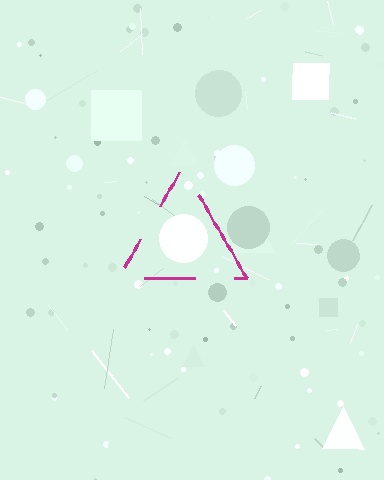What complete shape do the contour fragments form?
The contour fragments form a triangle.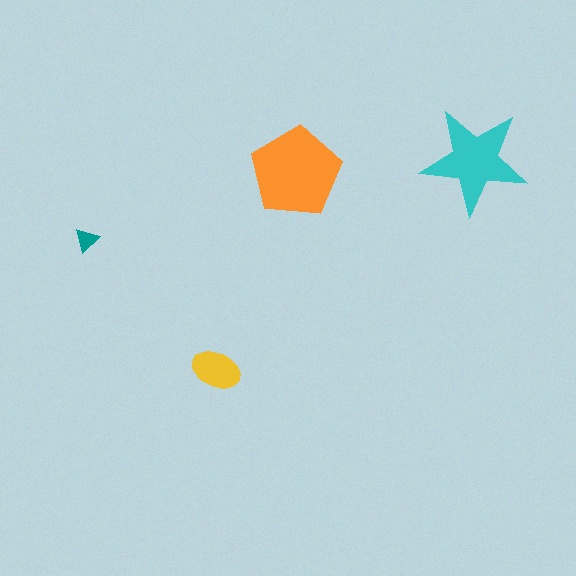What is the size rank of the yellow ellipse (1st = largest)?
3rd.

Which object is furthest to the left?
The teal triangle is leftmost.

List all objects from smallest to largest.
The teal triangle, the yellow ellipse, the cyan star, the orange pentagon.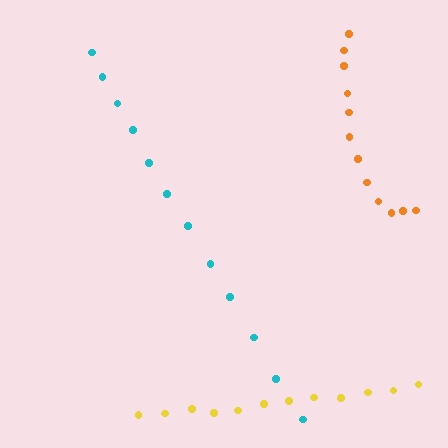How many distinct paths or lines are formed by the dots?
There are 3 distinct paths.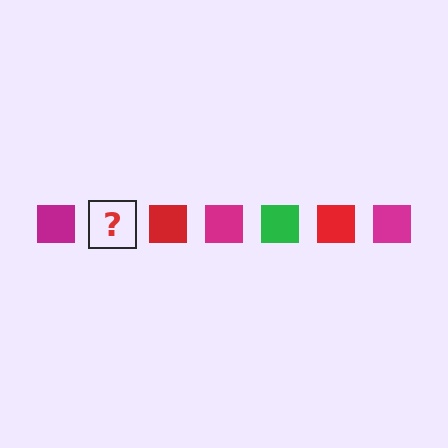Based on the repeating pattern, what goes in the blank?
The blank should be a green square.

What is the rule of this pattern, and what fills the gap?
The rule is that the pattern cycles through magenta, green, red squares. The gap should be filled with a green square.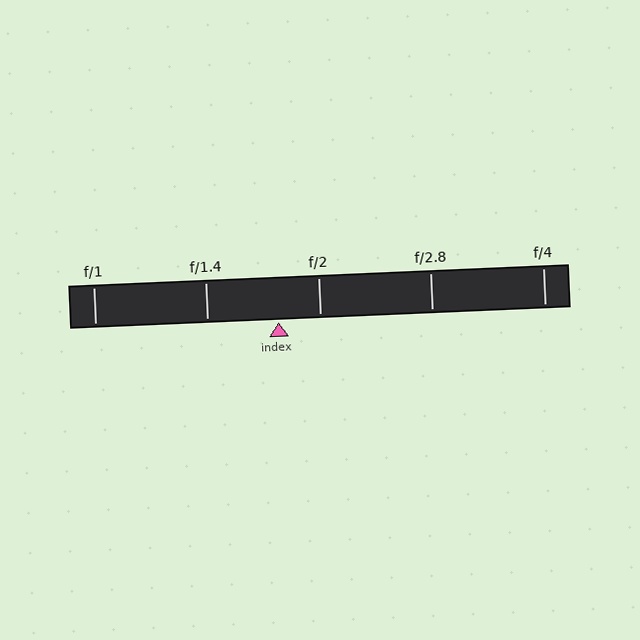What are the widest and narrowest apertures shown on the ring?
The widest aperture shown is f/1 and the narrowest is f/4.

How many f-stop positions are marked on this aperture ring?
There are 5 f-stop positions marked.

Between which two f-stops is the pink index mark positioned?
The index mark is between f/1.4 and f/2.